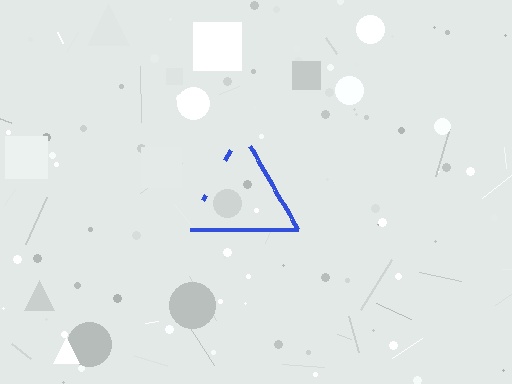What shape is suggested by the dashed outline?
The dashed outline suggests a triangle.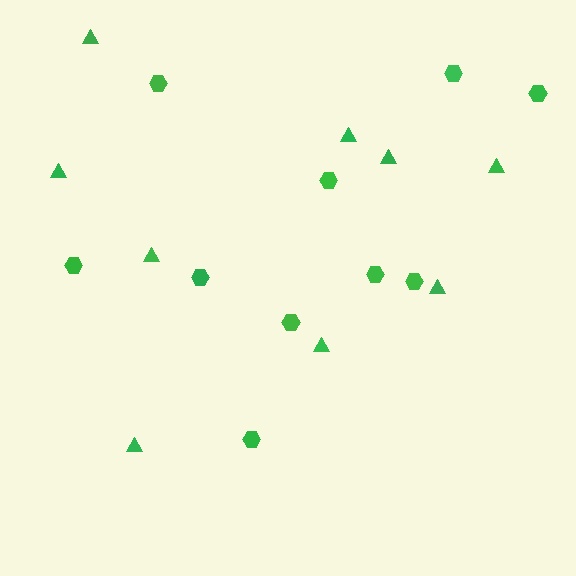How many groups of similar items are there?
There are 2 groups: one group of triangles (9) and one group of hexagons (10).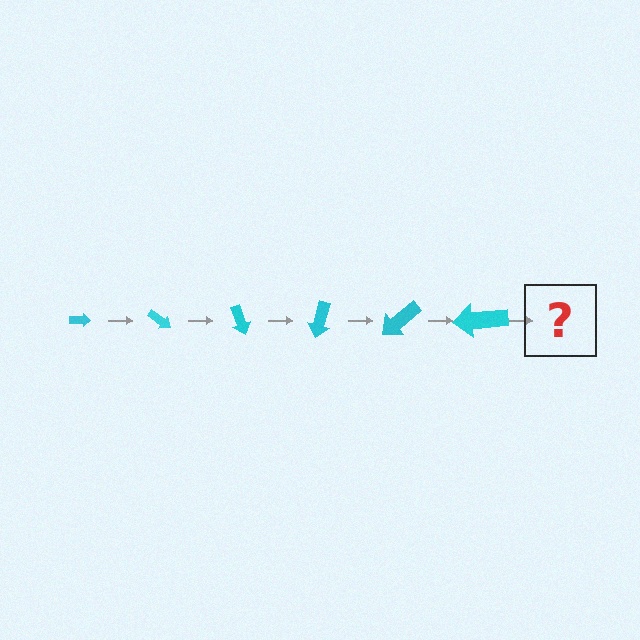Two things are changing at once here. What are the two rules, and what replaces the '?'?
The two rules are that the arrow grows larger each step and it rotates 35 degrees each step. The '?' should be an arrow, larger than the previous one and rotated 210 degrees from the start.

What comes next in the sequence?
The next element should be an arrow, larger than the previous one and rotated 210 degrees from the start.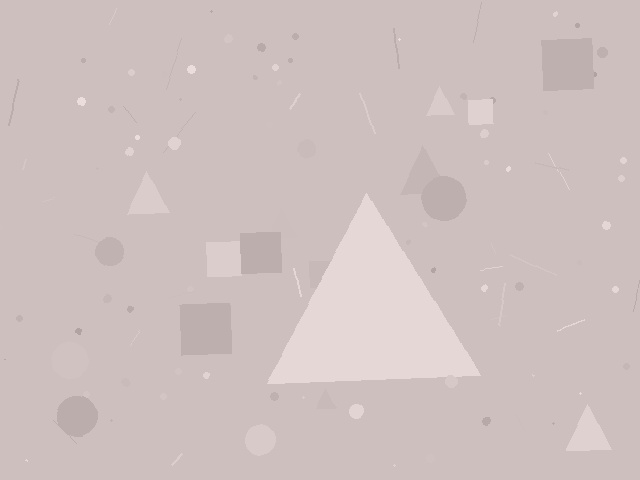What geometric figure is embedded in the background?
A triangle is embedded in the background.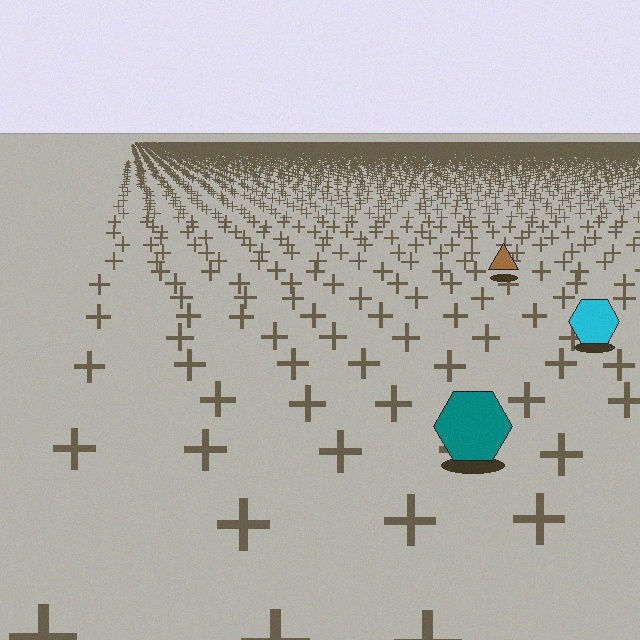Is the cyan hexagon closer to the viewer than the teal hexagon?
No. The teal hexagon is closer — you can tell from the texture gradient: the ground texture is coarser near it.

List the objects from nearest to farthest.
From nearest to farthest: the teal hexagon, the cyan hexagon, the brown triangle.